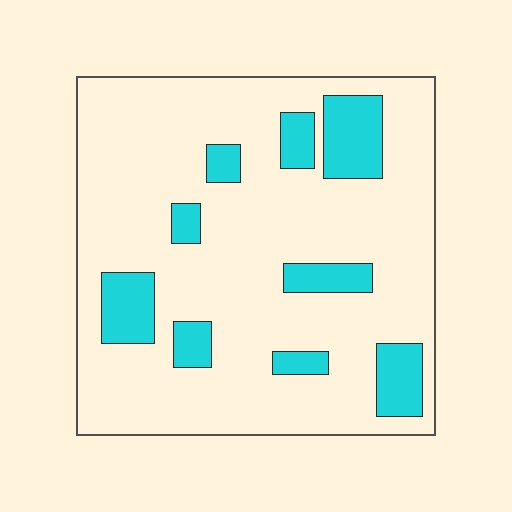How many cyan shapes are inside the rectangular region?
9.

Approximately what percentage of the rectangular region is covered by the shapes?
Approximately 20%.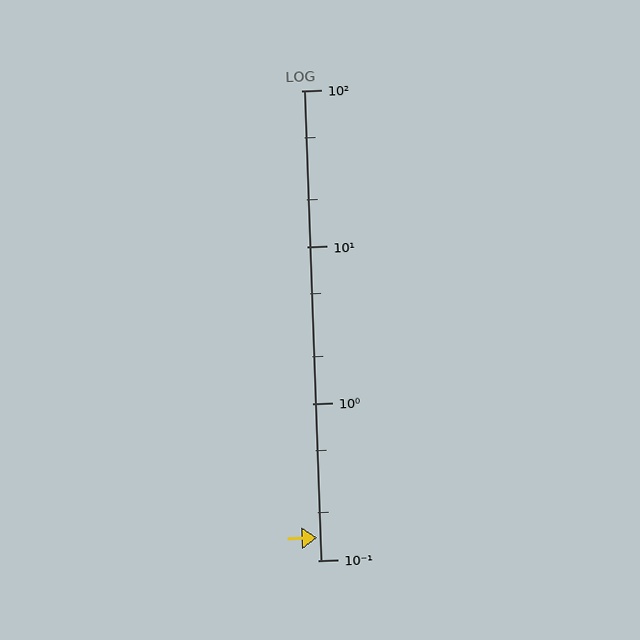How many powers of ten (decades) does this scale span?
The scale spans 3 decades, from 0.1 to 100.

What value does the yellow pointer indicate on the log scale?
The pointer indicates approximately 0.14.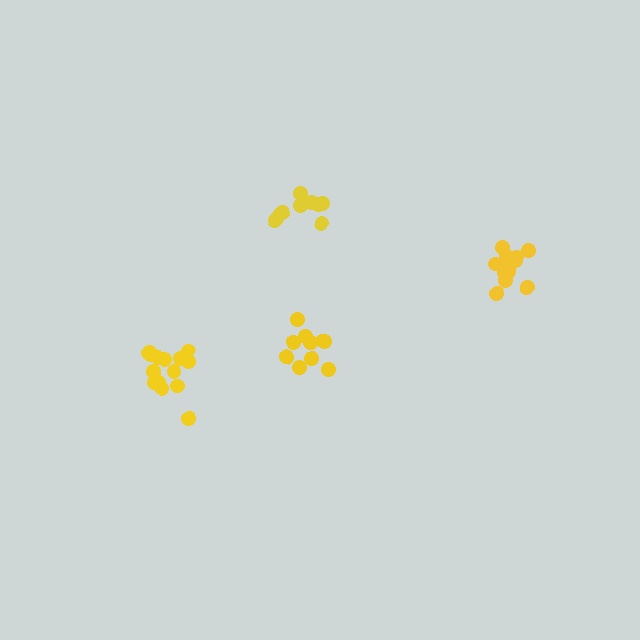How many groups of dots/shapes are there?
There are 4 groups.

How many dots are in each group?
Group 1: 9 dots, Group 2: 10 dots, Group 3: 14 dots, Group 4: 12 dots (45 total).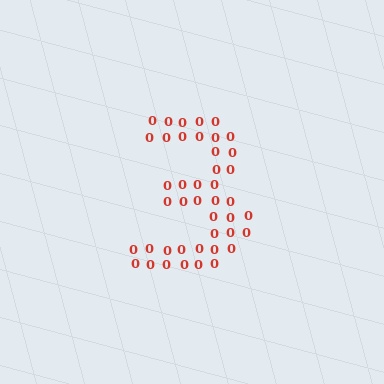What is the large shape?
The large shape is the digit 3.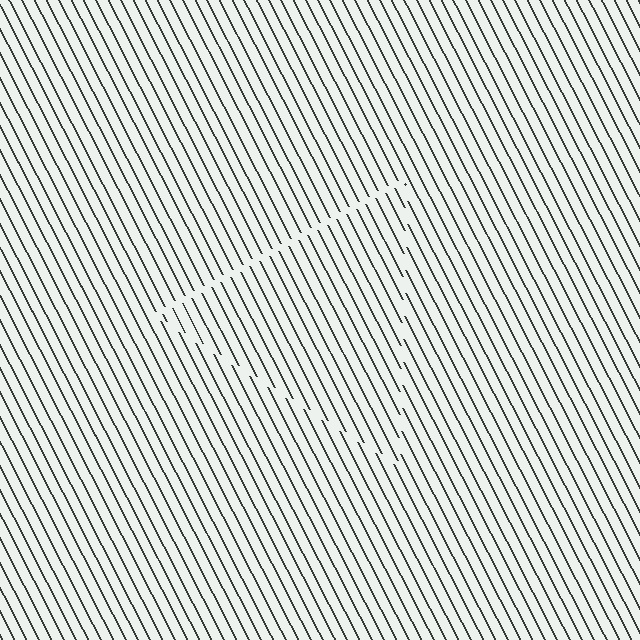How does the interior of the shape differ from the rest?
The interior of the shape contains the same grating, shifted by half a period — the contour is defined by the phase discontinuity where line-ends from the inner and outer gratings abut.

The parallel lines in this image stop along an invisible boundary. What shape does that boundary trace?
An illusory triangle. The interior of the shape contains the same grating, shifted by half a period — the contour is defined by the phase discontinuity where line-ends from the inner and outer gratings abut.